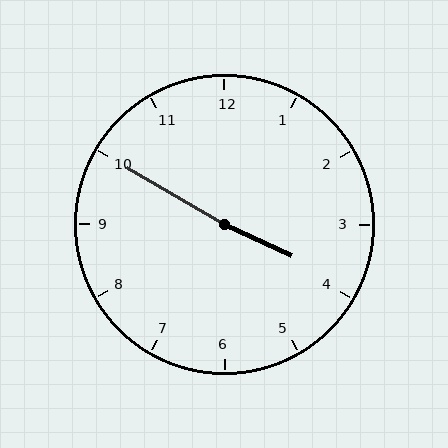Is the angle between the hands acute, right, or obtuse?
It is obtuse.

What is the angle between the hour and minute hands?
Approximately 175 degrees.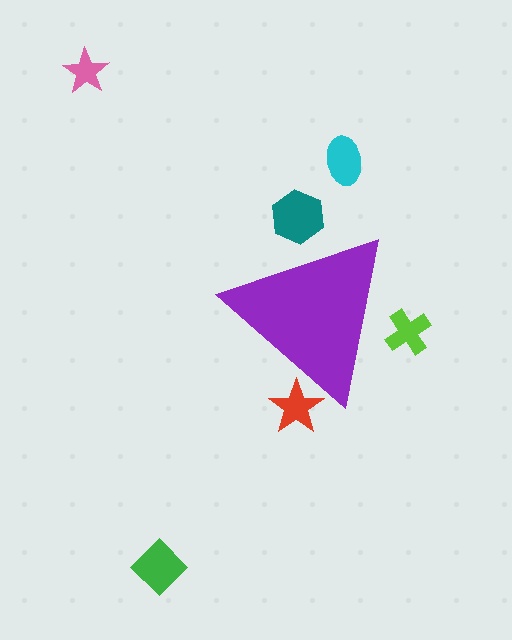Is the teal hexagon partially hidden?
Yes, the teal hexagon is partially hidden behind the purple triangle.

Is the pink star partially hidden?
No, the pink star is fully visible.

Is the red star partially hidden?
Yes, the red star is partially hidden behind the purple triangle.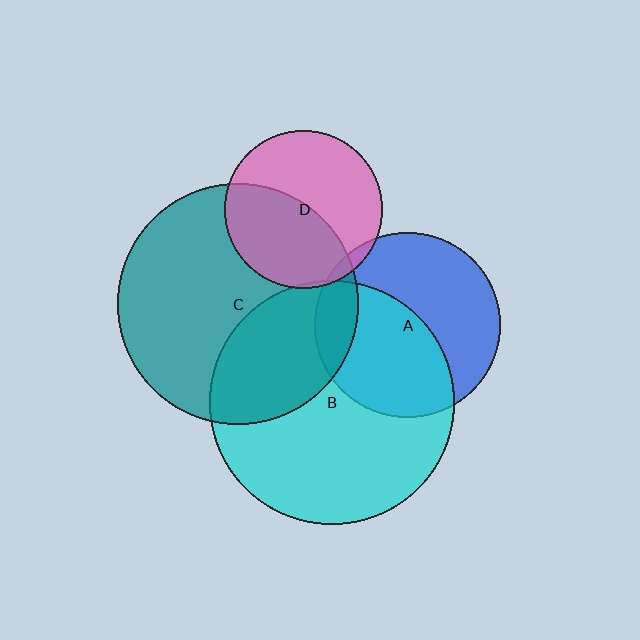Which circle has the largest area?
Circle B (cyan).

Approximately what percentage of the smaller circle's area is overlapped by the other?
Approximately 50%.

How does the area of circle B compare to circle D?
Approximately 2.4 times.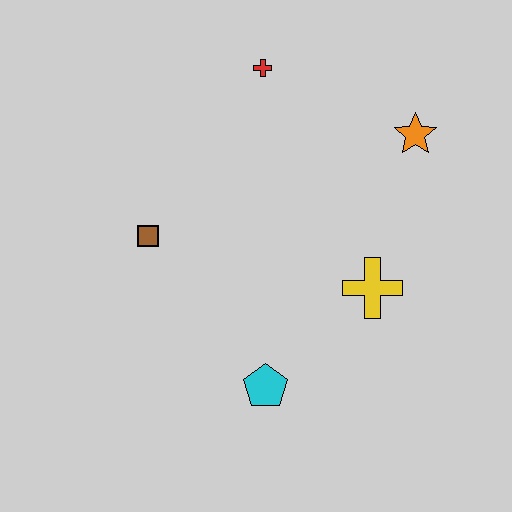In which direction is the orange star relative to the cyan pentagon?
The orange star is above the cyan pentagon.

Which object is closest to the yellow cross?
The cyan pentagon is closest to the yellow cross.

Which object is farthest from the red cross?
The cyan pentagon is farthest from the red cross.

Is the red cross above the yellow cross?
Yes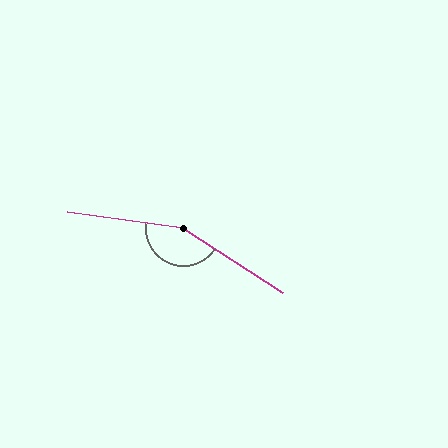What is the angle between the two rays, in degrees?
Approximately 154 degrees.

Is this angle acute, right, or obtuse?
It is obtuse.